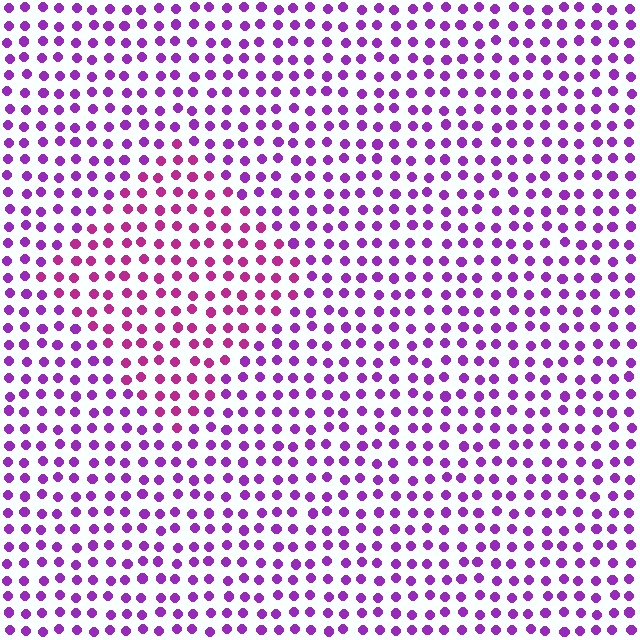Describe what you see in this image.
The image is filled with small purple elements in a uniform arrangement. A diamond-shaped region is visible where the elements are tinted to a slightly different hue, forming a subtle color boundary.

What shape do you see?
I see a diamond.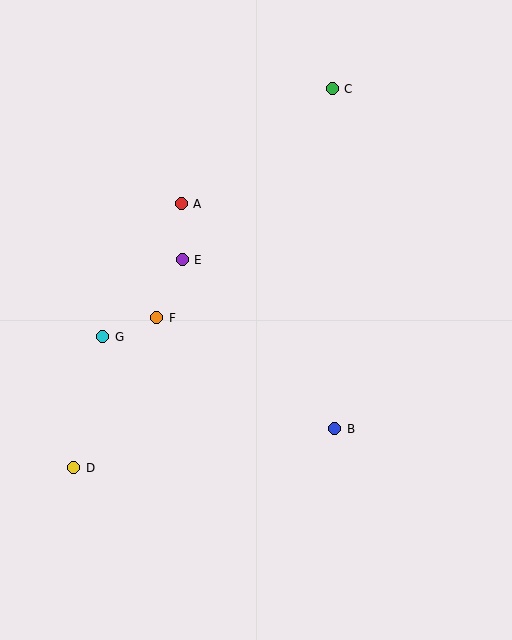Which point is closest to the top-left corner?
Point A is closest to the top-left corner.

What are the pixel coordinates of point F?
Point F is at (157, 318).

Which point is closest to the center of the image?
Point E at (182, 260) is closest to the center.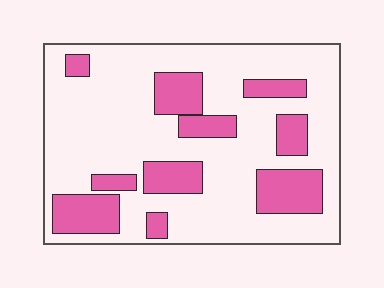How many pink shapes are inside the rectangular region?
10.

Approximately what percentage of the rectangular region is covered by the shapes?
Approximately 25%.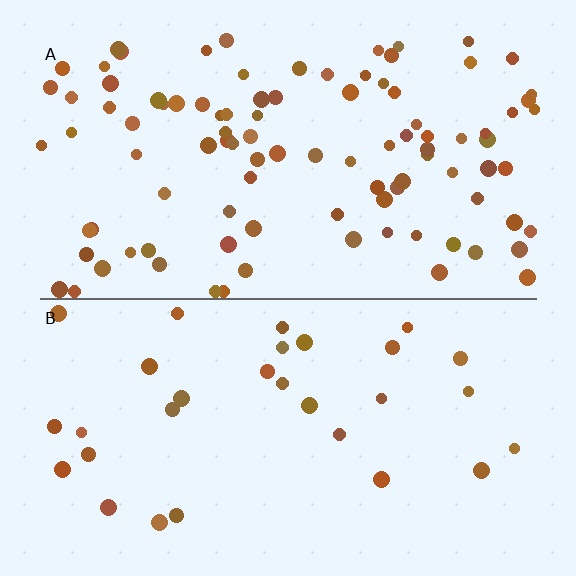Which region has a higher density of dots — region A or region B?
A (the top).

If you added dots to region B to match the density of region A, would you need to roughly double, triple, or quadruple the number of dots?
Approximately triple.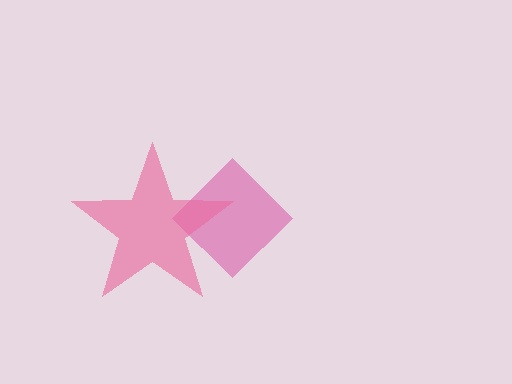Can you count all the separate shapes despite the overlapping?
Yes, there are 2 separate shapes.